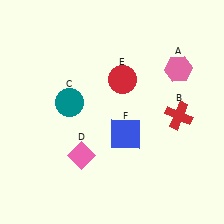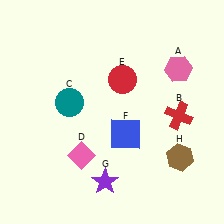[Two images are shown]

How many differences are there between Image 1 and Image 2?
There are 2 differences between the two images.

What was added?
A purple star (G), a brown hexagon (H) were added in Image 2.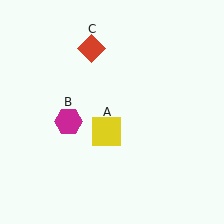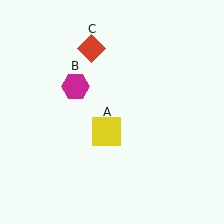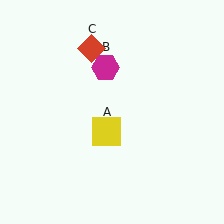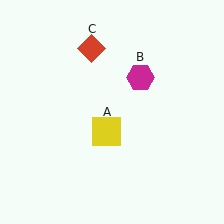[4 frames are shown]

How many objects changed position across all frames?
1 object changed position: magenta hexagon (object B).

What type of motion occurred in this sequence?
The magenta hexagon (object B) rotated clockwise around the center of the scene.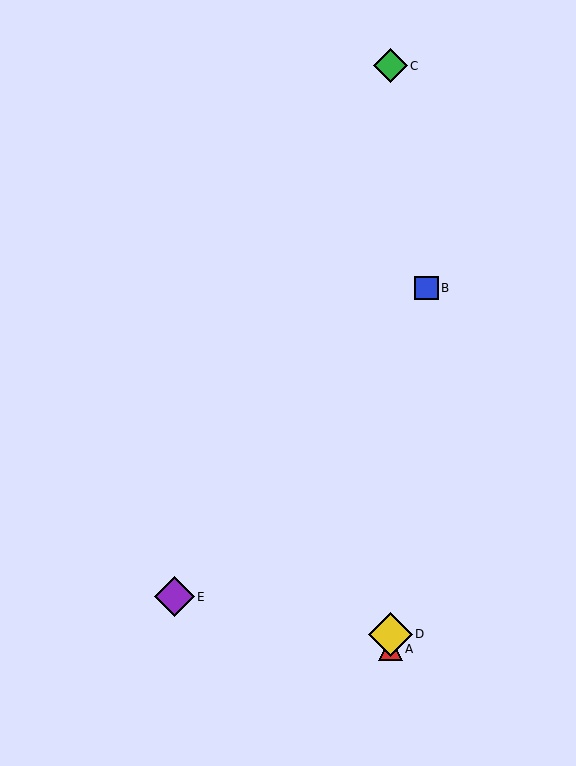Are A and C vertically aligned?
Yes, both are at x≈390.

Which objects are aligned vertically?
Objects A, C, D are aligned vertically.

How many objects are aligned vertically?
3 objects (A, C, D) are aligned vertically.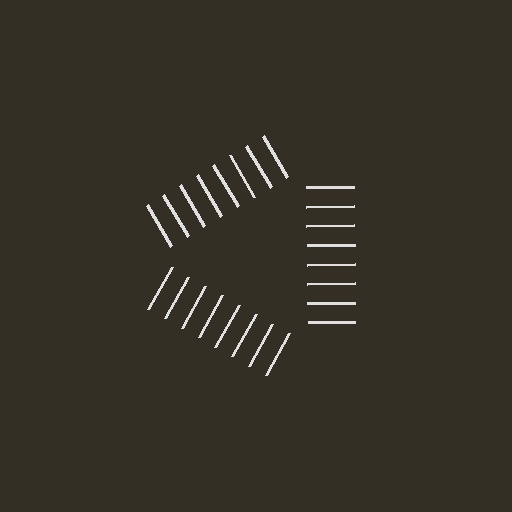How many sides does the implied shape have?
3 sides — the line-ends trace a triangle.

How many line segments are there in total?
24 — 8 along each of the 3 edges.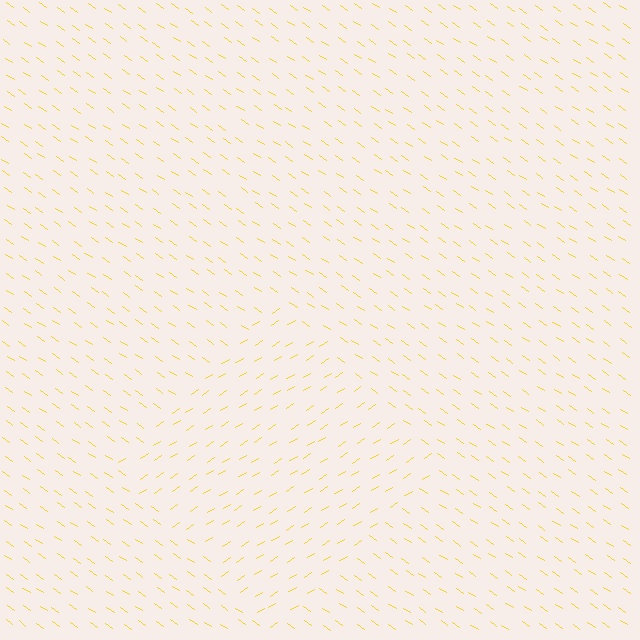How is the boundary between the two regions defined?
The boundary is defined purely by a change in line orientation (approximately 67 degrees difference). All lines are the same color and thickness.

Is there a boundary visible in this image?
Yes, there is a texture boundary formed by a change in line orientation.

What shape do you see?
I see a diamond.